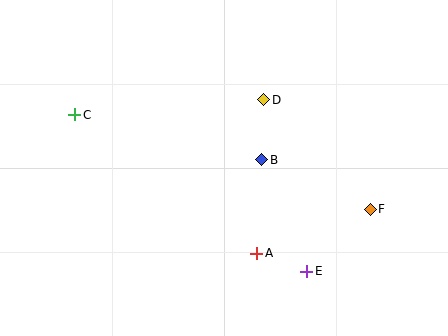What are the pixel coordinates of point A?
Point A is at (257, 253).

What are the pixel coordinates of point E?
Point E is at (307, 271).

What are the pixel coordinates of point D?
Point D is at (264, 100).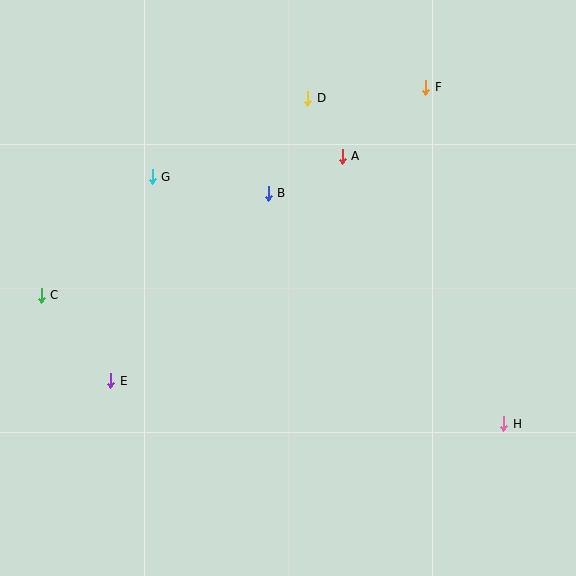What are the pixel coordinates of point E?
Point E is at (111, 381).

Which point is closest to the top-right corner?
Point F is closest to the top-right corner.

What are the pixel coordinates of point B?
Point B is at (268, 193).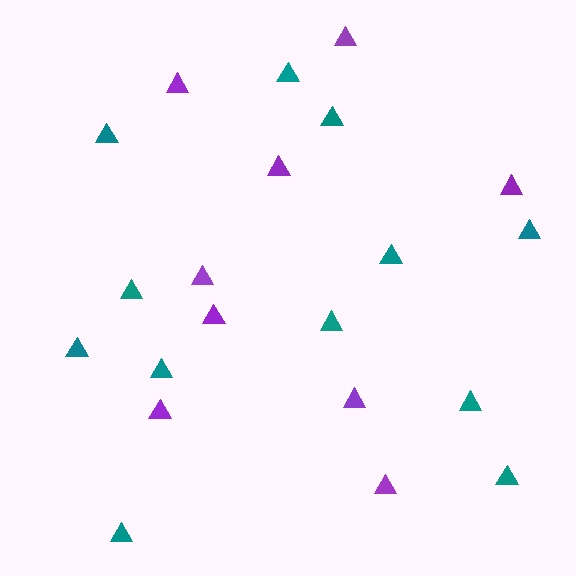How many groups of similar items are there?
There are 2 groups: one group of teal triangles (12) and one group of purple triangles (9).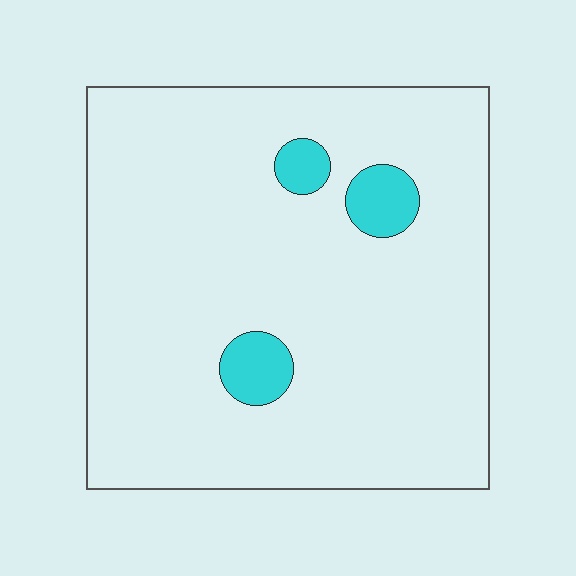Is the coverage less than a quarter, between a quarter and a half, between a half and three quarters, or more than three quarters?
Less than a quarter.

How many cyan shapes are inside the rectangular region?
3.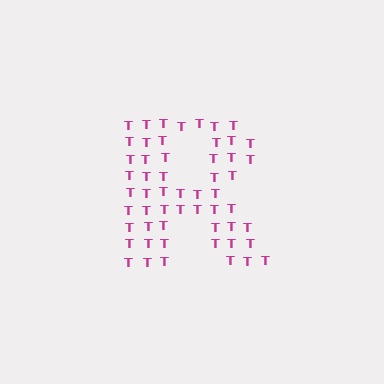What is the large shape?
The large shape is the letter R.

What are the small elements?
The small elements are letter T's.